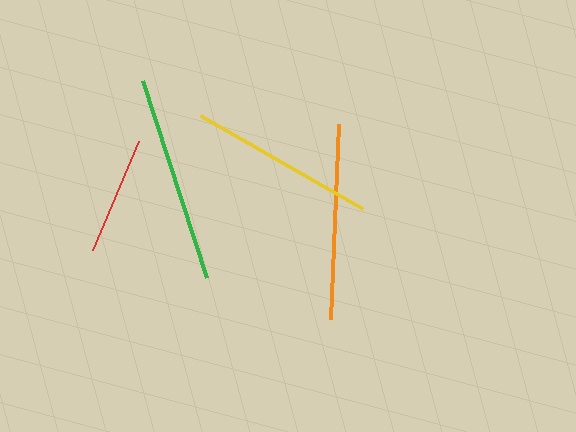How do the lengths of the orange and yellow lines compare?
The orange and yellow lines are approximately the same length.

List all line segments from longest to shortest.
From longest to shortest: green, orange, yellow, red.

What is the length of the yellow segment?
The yellow segment is approximately 187 pixels long.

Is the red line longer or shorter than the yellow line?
The yellow line is longer than the red line.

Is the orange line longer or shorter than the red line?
The orange line is longer than the red line.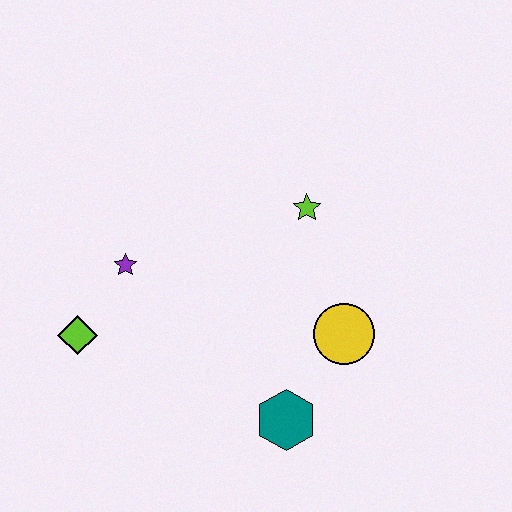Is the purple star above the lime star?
No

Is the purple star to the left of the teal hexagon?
Yes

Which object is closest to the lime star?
The yellow circle is closest to the lime star.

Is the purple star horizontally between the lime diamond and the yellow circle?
Yes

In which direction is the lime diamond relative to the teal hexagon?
The lime diamond is to the left of the teal hexagon.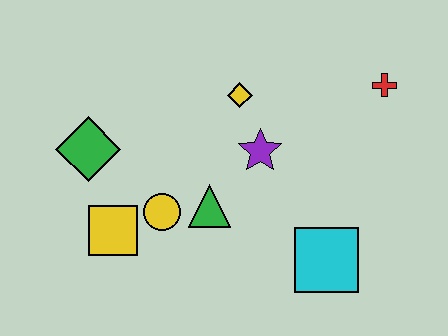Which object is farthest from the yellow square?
The red cross is farthest from the yellow square.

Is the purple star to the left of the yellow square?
No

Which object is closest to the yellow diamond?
The purple star is closest to the yellow diamond.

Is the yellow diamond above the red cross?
No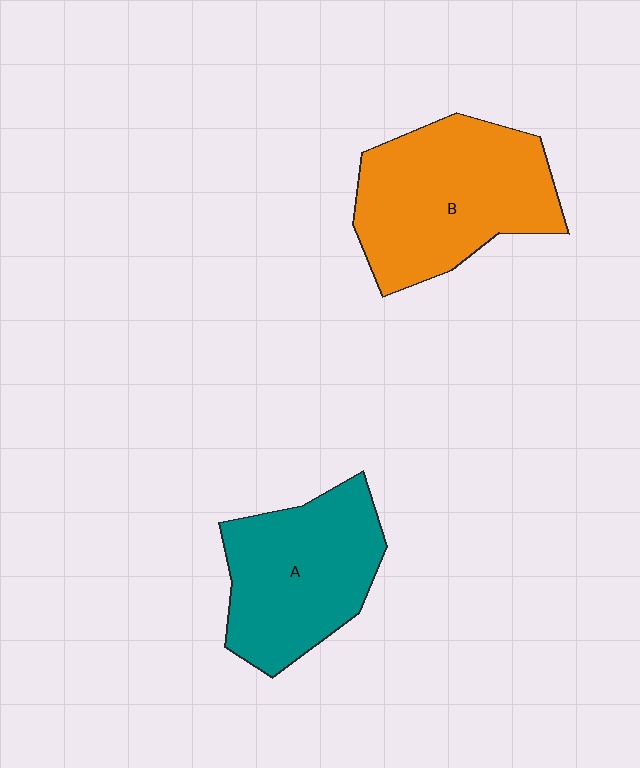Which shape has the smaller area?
Shape A (teal).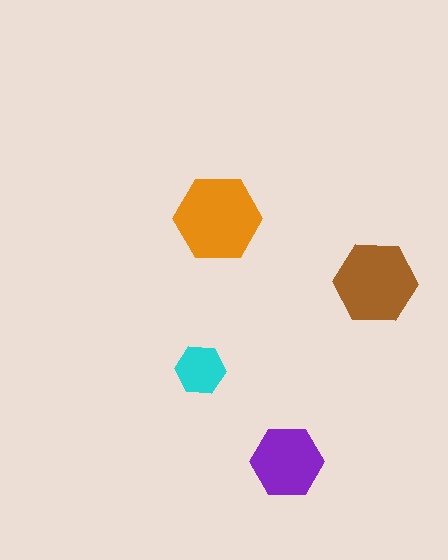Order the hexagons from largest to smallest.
the orange one, the brown one, the purple one, the cyan one.